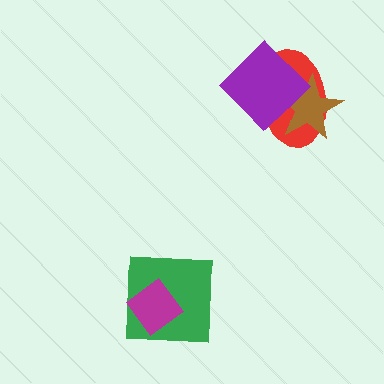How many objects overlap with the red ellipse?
2 objects overlap with the red ellipse.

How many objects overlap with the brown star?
2 objects overlap with the brown star.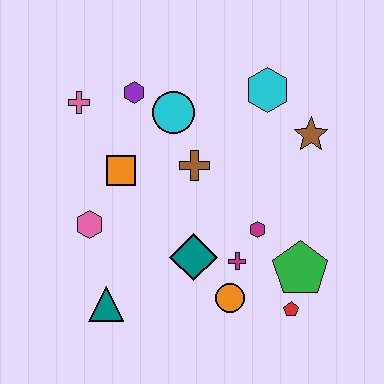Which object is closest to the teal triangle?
The pink hexagon is closest to the teal triangle.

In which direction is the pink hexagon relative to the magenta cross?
The pink hexagon is to the left of the magenta cross.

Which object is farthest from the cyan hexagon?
The teal triangle is farthest from the cyan hexagon.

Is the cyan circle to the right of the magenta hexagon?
No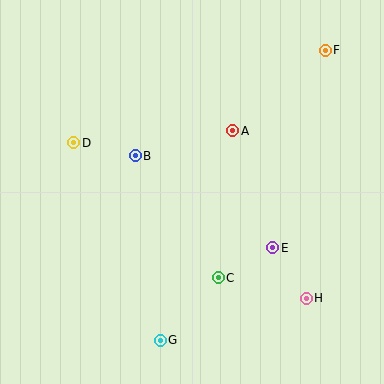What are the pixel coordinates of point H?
Point H is at (306, 298).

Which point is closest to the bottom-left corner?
Point G is closest to the bottom-left corner.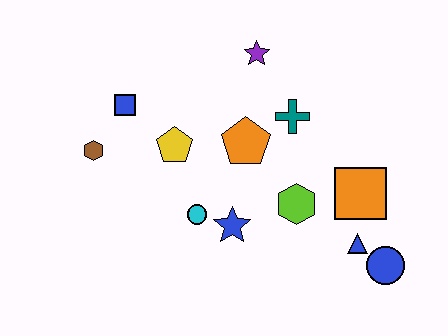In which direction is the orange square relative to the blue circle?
The orange square is above the blue circle.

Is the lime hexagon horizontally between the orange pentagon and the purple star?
No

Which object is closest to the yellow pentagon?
The blue square is closest to the yellow pentagon.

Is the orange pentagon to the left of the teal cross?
Yes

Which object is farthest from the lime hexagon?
The brown hexagon is farthest from the lime hexagon.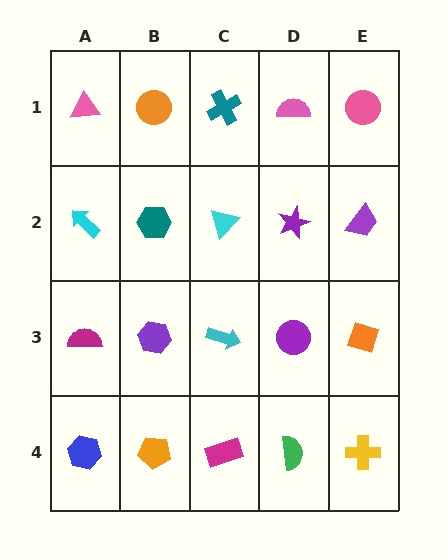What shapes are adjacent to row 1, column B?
A teal hexagon (row 2, column B), a pink triangle (row 1, column A), a teal cross (row 1, column C).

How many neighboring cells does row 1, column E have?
2.